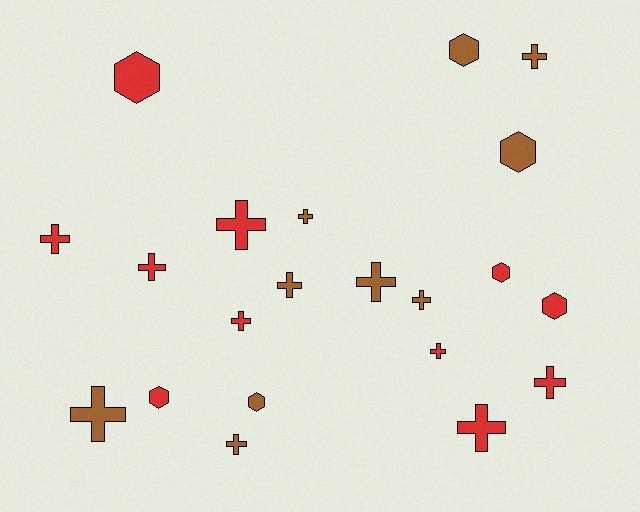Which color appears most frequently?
Red, with 11 objects.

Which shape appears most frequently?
Cross, with 14 objects.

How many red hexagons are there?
There are 4 red hexagons.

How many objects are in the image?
There are 21 objects.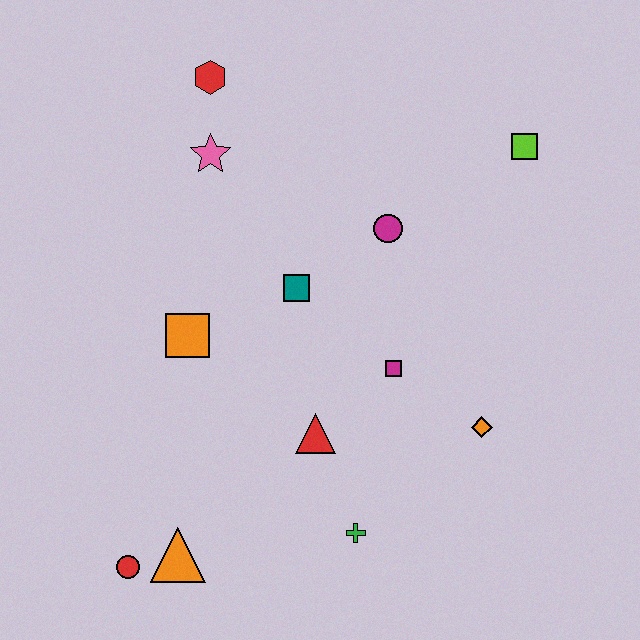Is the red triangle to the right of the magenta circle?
No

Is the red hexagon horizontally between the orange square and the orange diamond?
Yes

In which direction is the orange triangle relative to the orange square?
The orange triangle is below the orange square.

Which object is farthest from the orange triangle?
The lime square is farthest from the orange triangle.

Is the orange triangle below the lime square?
Yes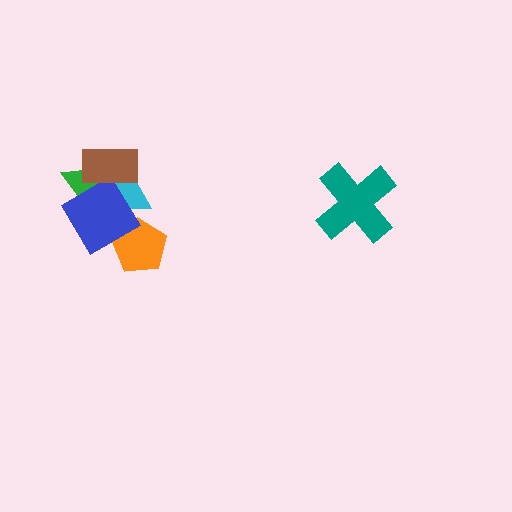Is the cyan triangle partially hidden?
Yes, it is partially covered by another shape.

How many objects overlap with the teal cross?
0 objects overlap with the teal cross.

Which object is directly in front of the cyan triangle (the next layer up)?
The blue diamond is directly in front of the cyan triangle.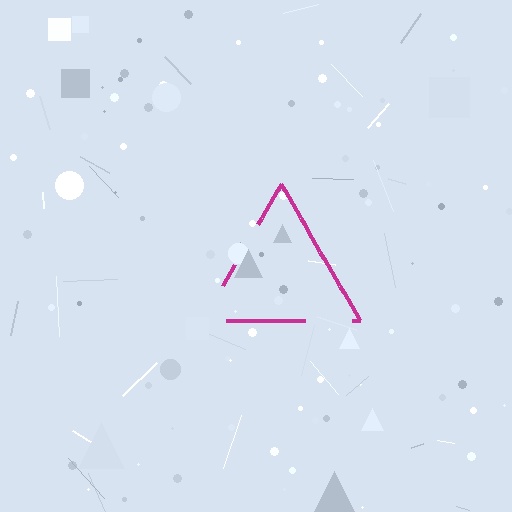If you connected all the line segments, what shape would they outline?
They would outline a triangle.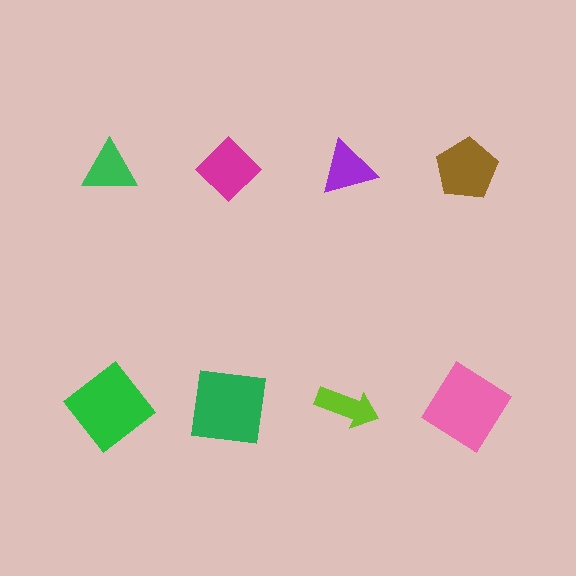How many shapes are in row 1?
4 shapes.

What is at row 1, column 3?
A purple triangle.